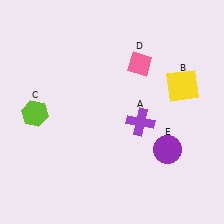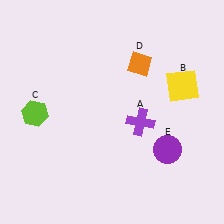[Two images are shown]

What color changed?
The diamond (D) changed from pink in Image 1 to orange in Image 2.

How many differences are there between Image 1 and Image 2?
There is 1 difference between the two images.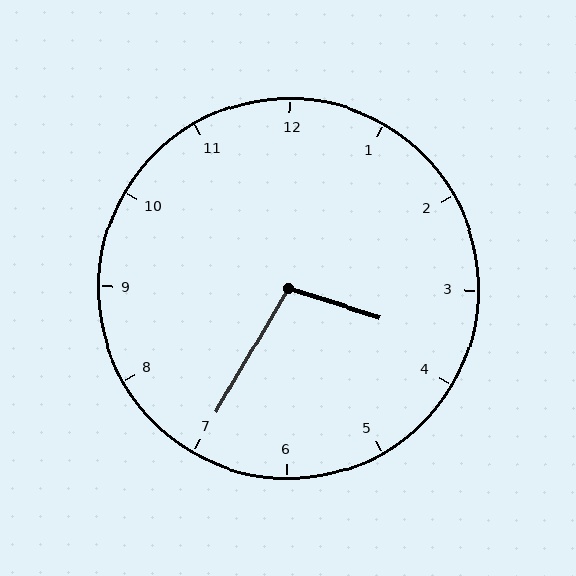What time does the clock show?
3:35.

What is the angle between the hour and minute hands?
Approximately 102 degrees.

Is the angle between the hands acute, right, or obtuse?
It is obtuse.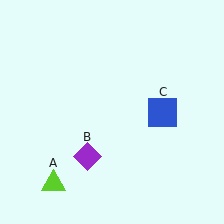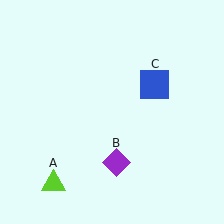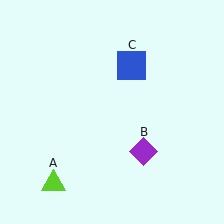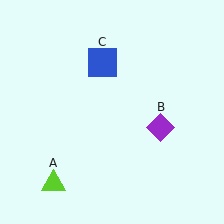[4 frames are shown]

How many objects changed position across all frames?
2 objects changed position: purple diamond (object B), blue square (object C).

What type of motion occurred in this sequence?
The purple diamond (object B), blue square (object C) rotated counterclockwise around the center of the scene.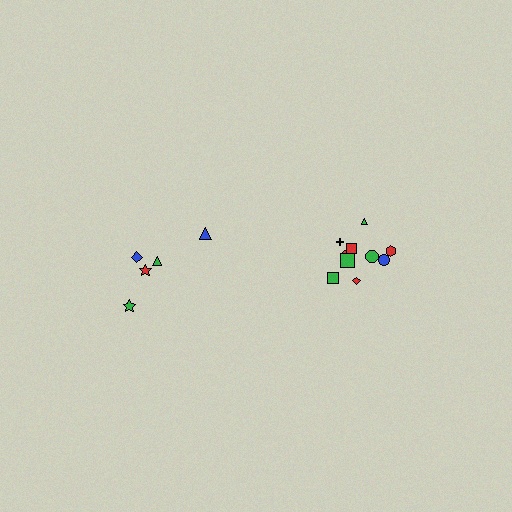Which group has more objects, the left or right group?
The right group.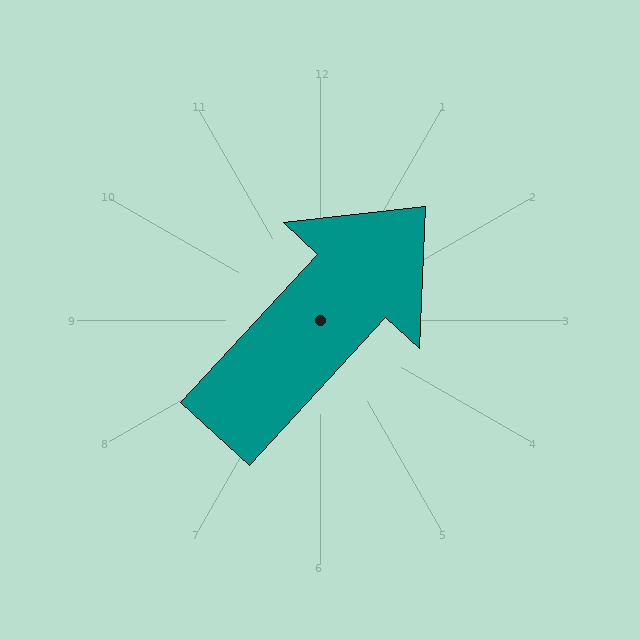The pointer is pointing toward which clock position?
Roughly 1 o'clock.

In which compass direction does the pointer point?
Northeast.